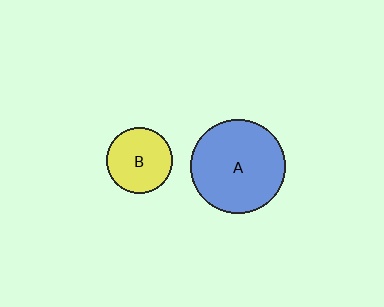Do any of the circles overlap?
No, none of the circles overlap.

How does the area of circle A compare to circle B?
Approximately 2.0 times.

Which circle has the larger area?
Circle A (blue).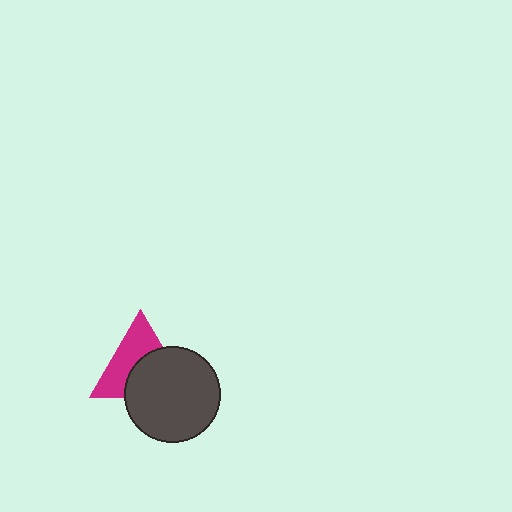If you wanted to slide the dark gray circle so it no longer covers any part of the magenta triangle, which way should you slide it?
Slide it down — that is the most direct way to separate the two shapes.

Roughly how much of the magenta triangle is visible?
About half of it is visible (roughly 51%).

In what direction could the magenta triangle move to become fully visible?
The magenta triangle could move up. That would shift it out from behind the dark gray circle entirely.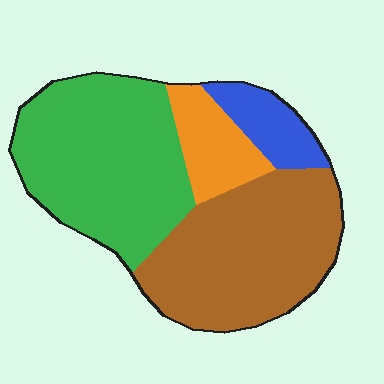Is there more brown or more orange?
Brown.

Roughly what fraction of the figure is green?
Green takes up about two fifths (2/5) of the figure.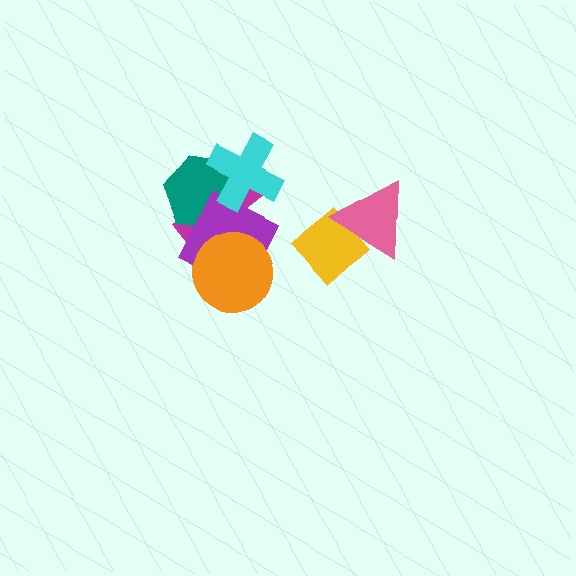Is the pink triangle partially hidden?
No, no other shape covers it.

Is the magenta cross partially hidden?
Yes, it is partially covered by another shape.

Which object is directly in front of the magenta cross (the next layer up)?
The teal hexagon is directly in front of the magenta cross.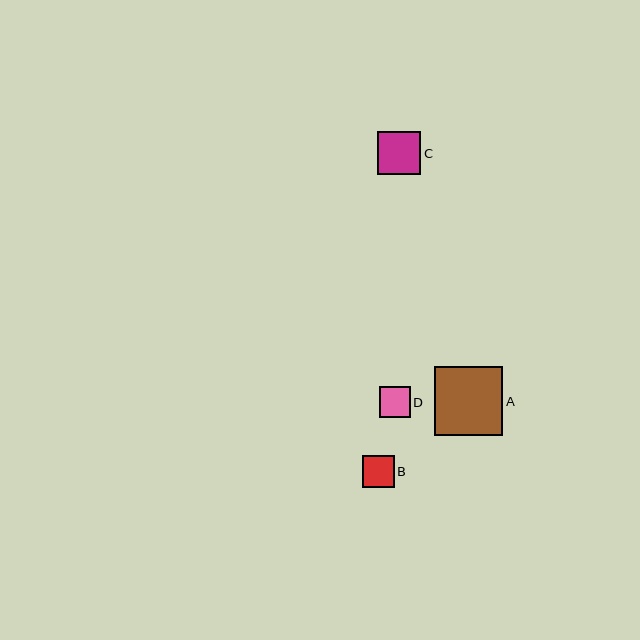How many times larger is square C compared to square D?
Square C is approximately 1.4 times the size of square D.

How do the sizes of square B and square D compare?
Square B and square D are approximately the same size.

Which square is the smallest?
Square D is the smallest with a size of approximately 31 pixels.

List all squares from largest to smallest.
From largest to smallest: A, C, B, D.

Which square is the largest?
Square A is the largest with a size of approximately 69 pixels.